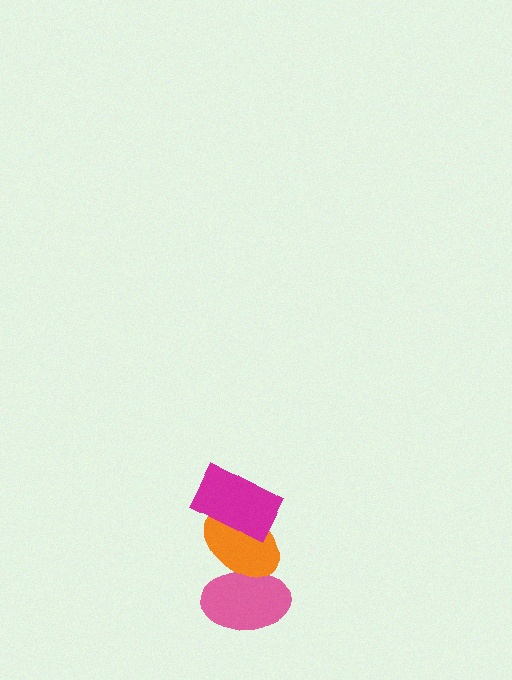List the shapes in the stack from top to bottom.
From top to bottom: the magenta rectangle, the orange ellipse, the pink ellipse.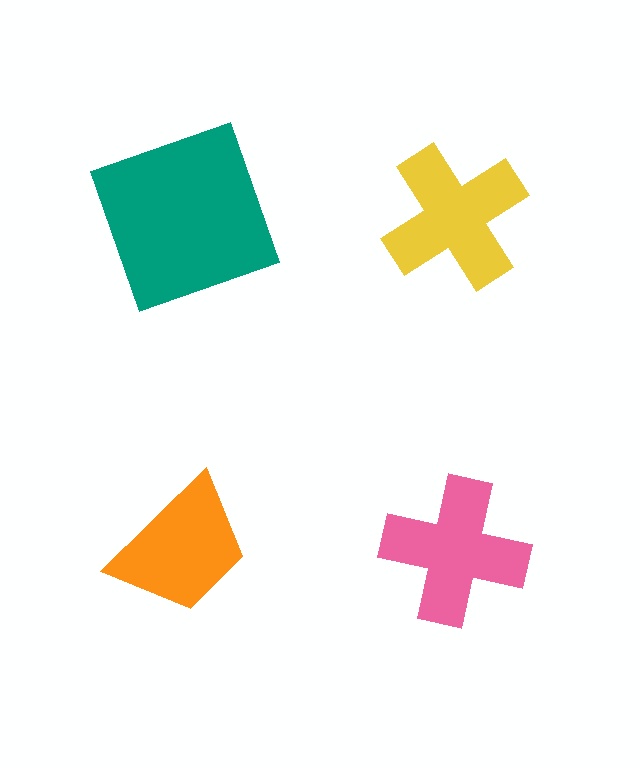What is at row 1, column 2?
A yellow cross.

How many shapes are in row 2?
2 shapes.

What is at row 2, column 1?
An orange trapezoid.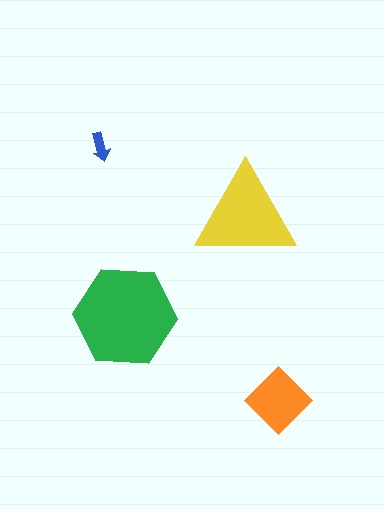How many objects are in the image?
There are 4 objects in the image.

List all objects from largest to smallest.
The green hexagon, the yellow triangle, the orange diamond, the blue arrow.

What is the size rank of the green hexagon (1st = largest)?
1st.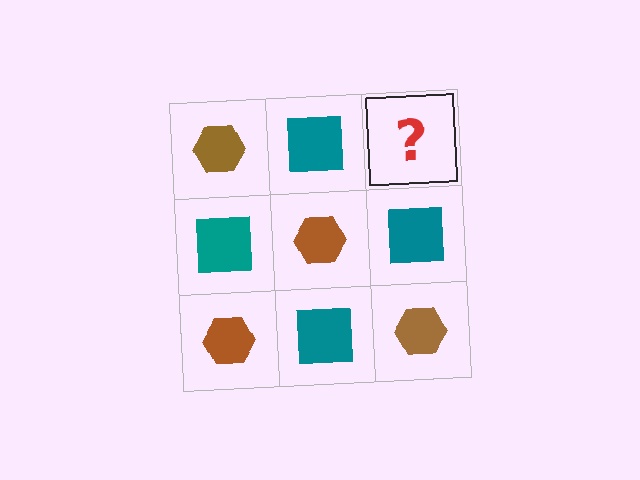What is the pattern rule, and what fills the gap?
The rule is that it alternates brown hexagon and teal square in a checkerboard pattern. The gap should be filled with a brown hexagon.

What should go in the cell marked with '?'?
The missing cell should contain a brown hexagon.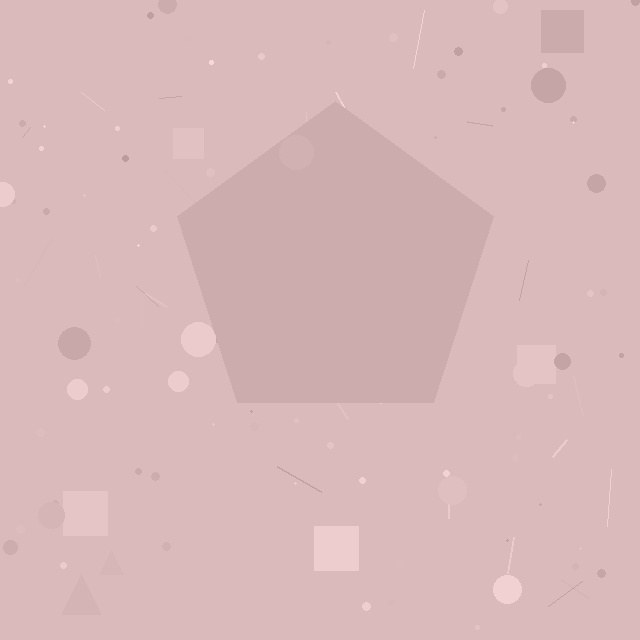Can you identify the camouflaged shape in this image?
The camouflaged shape is a pentagon.